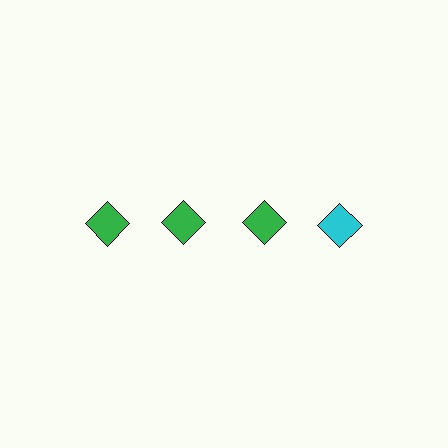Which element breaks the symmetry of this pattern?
The cyan diamond in the top row, second from right column breaks the symmetry. All other shapes are green diamonds.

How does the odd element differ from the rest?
It has a different color: cyan instead of green.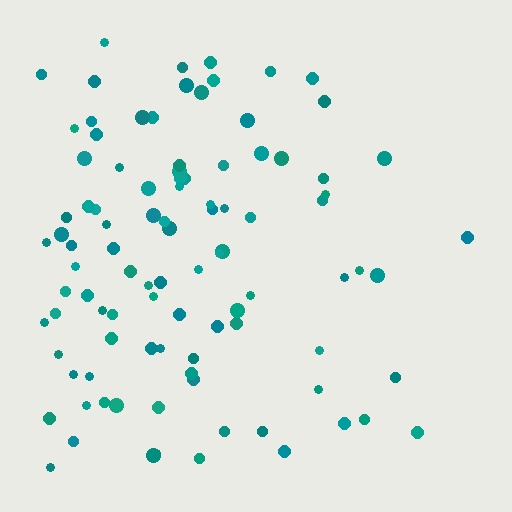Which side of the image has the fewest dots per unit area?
The right.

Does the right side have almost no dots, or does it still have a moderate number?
Still a moderate number, just noticeably fewer than the left.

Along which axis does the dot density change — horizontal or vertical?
Horizontal.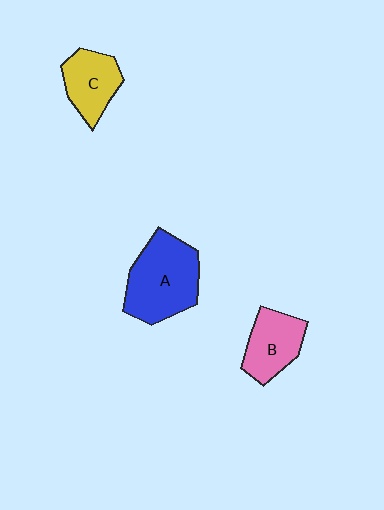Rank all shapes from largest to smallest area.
From largest to smallest: A (blue), B (pink), C (yellow).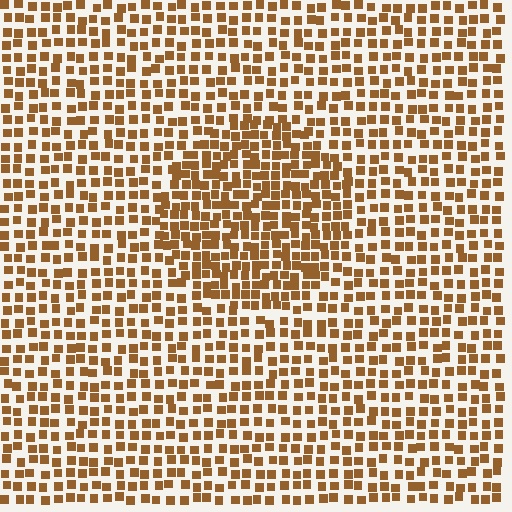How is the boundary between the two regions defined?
The boundary is defined by a change in element density (approximately 1.6x ratio). All elements are the same color, size, and shape.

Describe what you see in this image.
The image contains small brown elements arranged at two different densities. A circle-shaped region is visible where the elements are more densely packed than the surrounding area.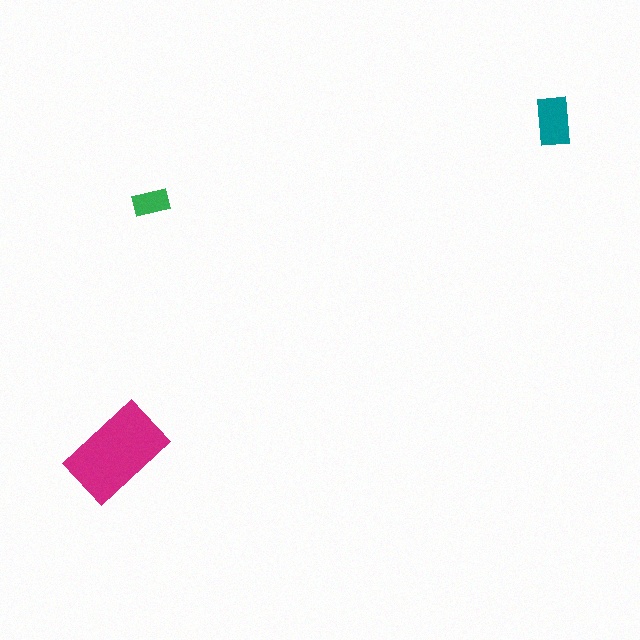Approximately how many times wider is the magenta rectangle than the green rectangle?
About 2.5 times wider.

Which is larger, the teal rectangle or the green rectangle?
The teal one.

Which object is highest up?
The teal rectangle is topmost.